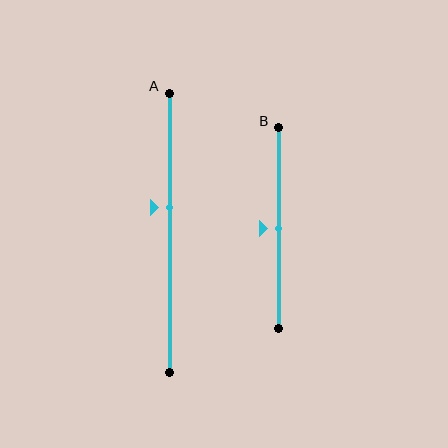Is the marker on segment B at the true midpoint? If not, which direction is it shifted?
Yes, the marker on segment B is at the true midpoint.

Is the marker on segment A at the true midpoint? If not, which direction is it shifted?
No, the marker on segment A is shifted upward by about 9% of the segment length.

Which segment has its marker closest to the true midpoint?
Segment B has its marker closest to the true midpoint.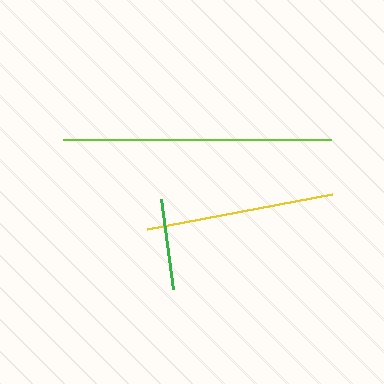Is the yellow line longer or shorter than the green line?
The yellow line is longer than the green line.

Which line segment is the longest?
The lime line is the longest at approximately 268 pixels.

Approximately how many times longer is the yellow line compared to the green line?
The yellow line is approximately 2.1 times the length of the green line.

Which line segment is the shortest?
The green line is the shortest at approximately 91 pixels.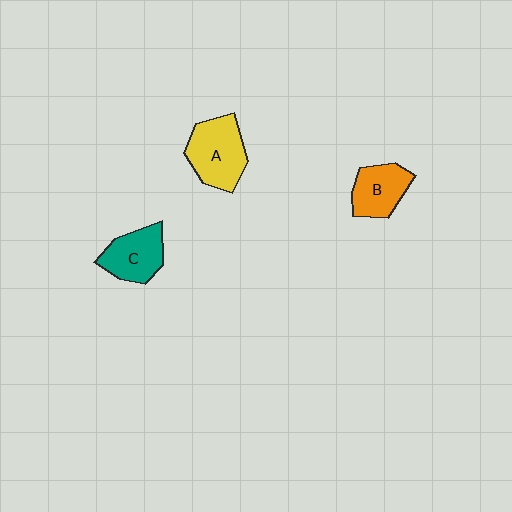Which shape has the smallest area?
Shape B (orange).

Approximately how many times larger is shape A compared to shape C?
Approximately 1.3 times.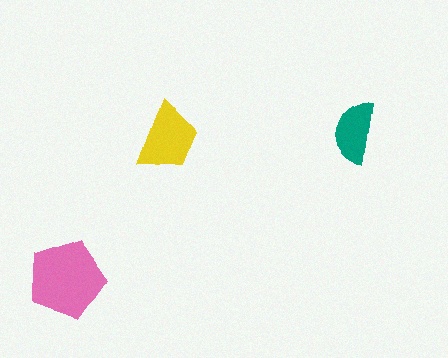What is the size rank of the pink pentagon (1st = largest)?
1st.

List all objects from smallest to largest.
The teal semicircle, the yellow trapezoid, the pink pentagon.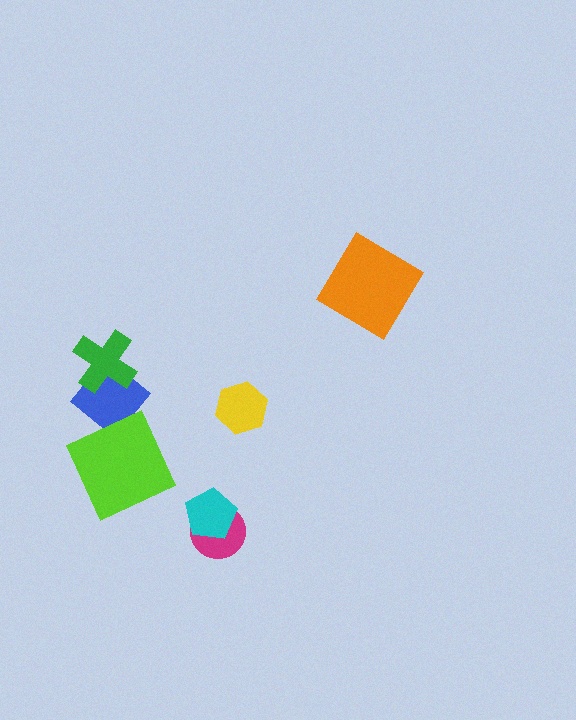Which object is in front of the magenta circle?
The cyan pentagon is in front of the magenta circle.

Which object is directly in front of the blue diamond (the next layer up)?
The lime square is directly in front of the blue diamond.